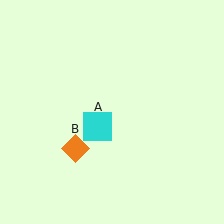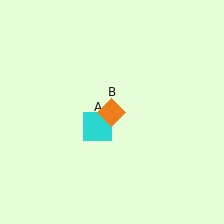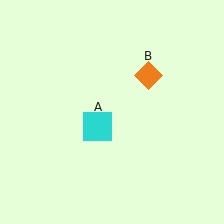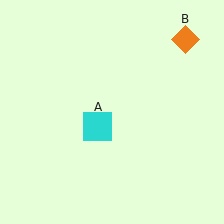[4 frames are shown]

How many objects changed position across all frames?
1 object changed position: orange diamond (object B).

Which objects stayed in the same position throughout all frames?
Cyan square (object A) remained stationary.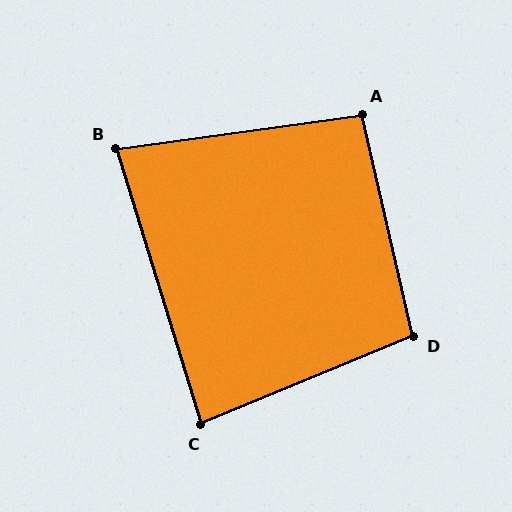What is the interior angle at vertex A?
Approximately 95 degrees (obtuse).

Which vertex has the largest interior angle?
D, at approximately 99 degrees.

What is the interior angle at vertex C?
Approximately 85 degrees (acute).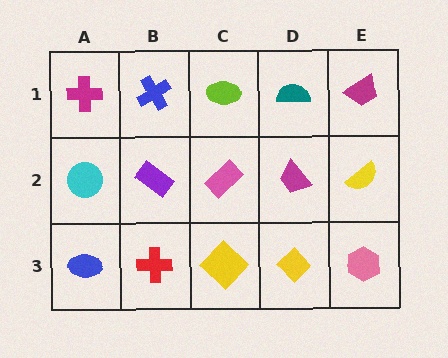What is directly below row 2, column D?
A yellow diamond.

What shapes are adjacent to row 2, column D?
A teal semicircle (row 1, column D), a yellow diamond (row 3, column D), a pink rectangle (row 2, column C), a yellow semicircle (row 2, column E).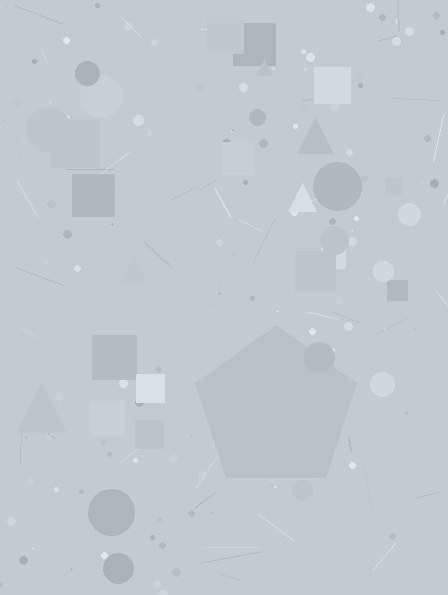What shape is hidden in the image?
A pentagon is hidden in the image.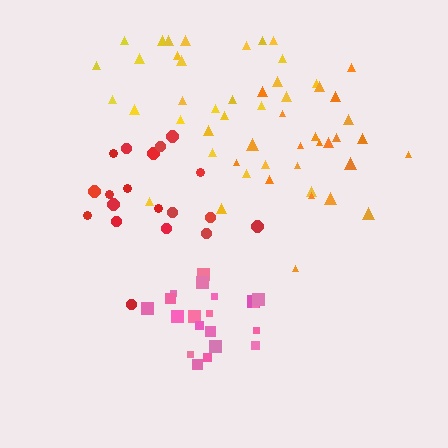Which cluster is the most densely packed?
Pink.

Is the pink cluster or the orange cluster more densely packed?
Pink.